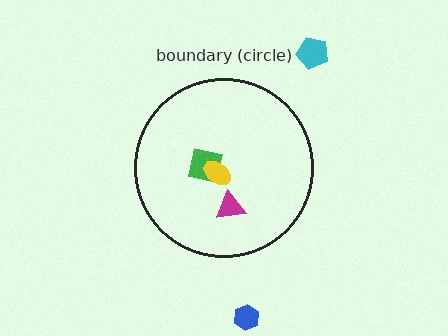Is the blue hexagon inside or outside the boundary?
Outside.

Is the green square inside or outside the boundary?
Inside.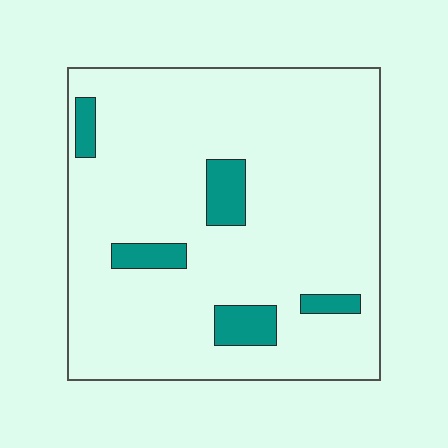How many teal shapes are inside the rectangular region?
5.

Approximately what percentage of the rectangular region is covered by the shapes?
Approximately 10%.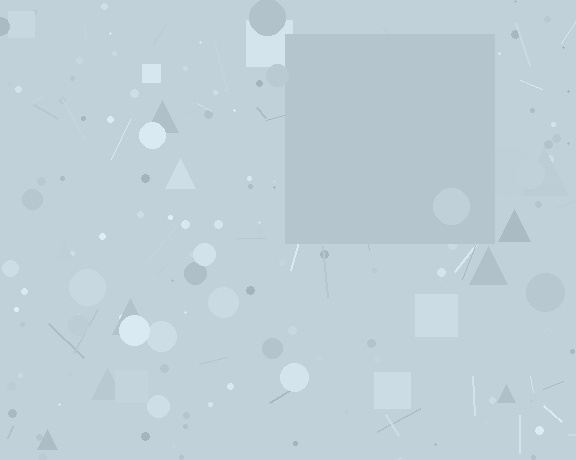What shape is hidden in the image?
A square is hidden in the image.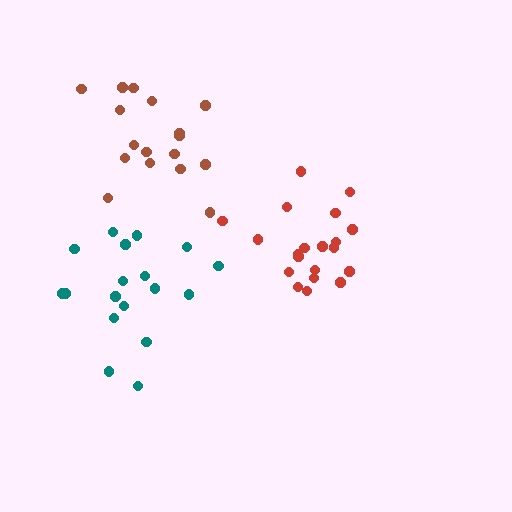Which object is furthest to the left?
The teal cluster is leftmost.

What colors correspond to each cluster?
The clusters are colored: red, teal, brown.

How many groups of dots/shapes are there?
There are 3 groups.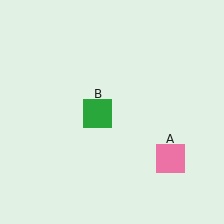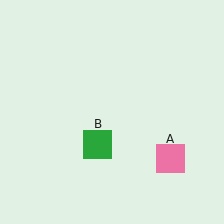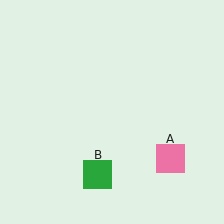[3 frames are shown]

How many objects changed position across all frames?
1 object changed position: green square (object B).